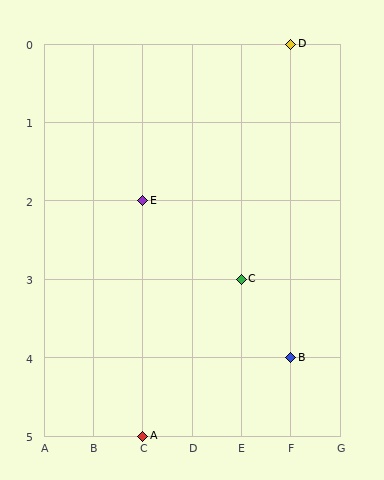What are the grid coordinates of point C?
Point C is at grid coordinates (E, 3).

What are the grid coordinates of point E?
Point E is at grid coordinates (C, 2).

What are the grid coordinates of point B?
Point B is at grid coordinates (F, 4).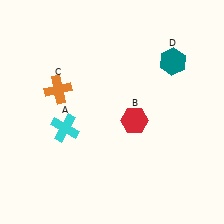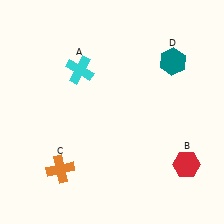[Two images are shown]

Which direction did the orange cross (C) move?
The orange cross (C) moved down.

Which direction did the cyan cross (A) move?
The cyan cross (A) moved up.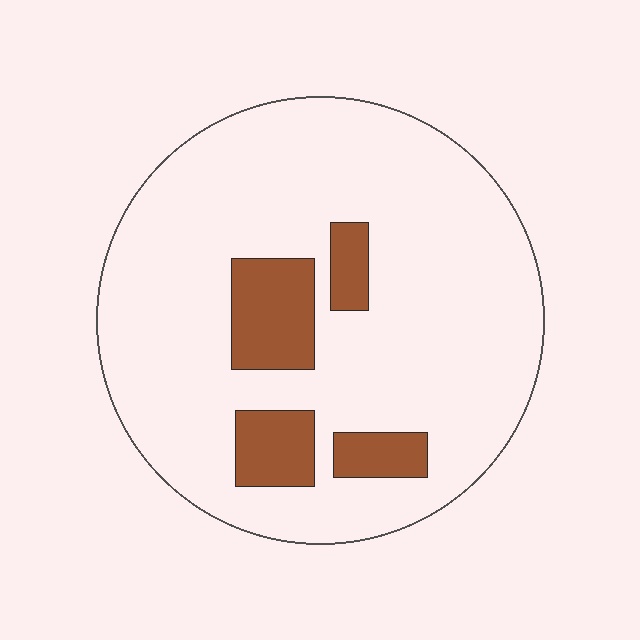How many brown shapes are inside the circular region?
4.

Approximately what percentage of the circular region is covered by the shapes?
Approximately 15%.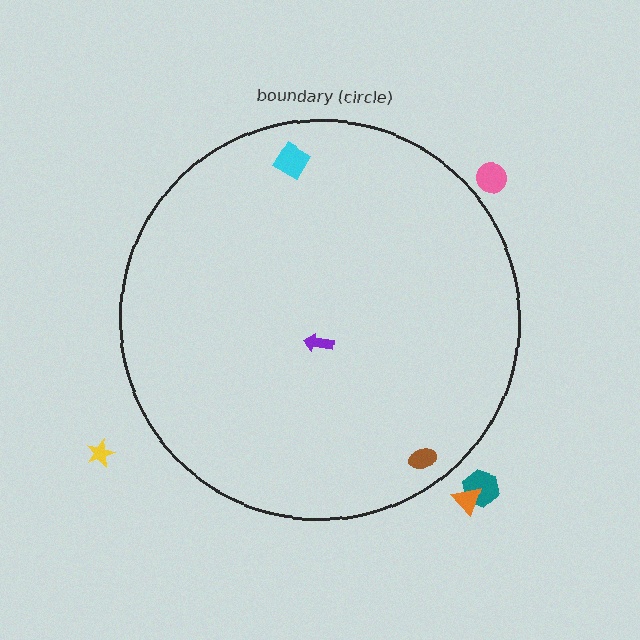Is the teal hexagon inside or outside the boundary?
Outside.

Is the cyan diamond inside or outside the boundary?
Inside.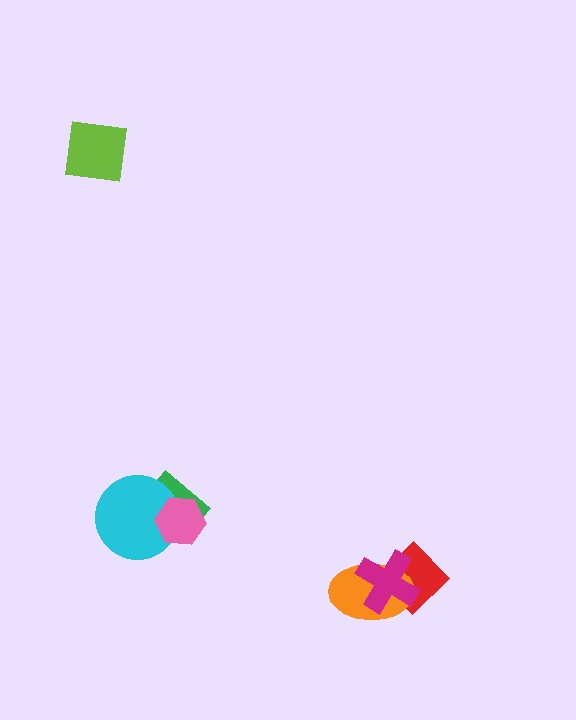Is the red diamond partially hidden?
Yes, it is partially covered by another shape.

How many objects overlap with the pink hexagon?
2 objects overlap with the pink hexagon.